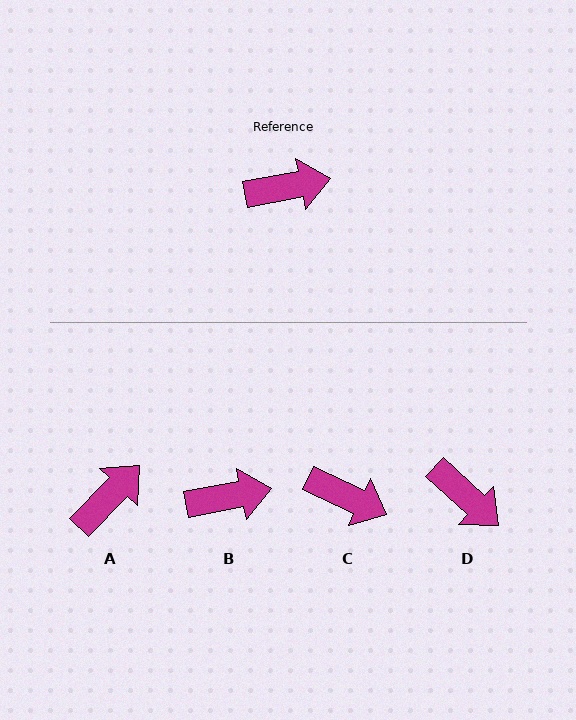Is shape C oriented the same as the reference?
No, it is off by about 36 degrees.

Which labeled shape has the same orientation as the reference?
B.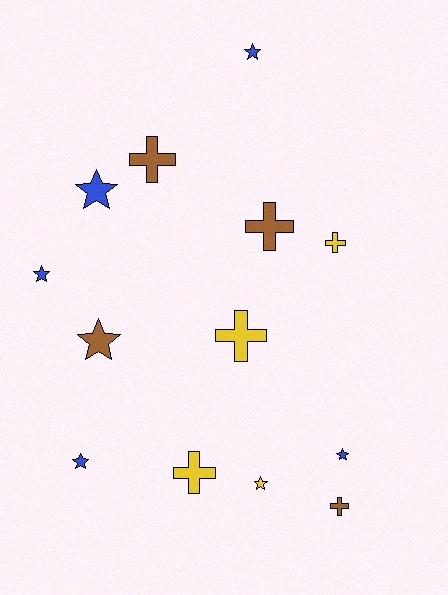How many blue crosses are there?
There are no blue crosses.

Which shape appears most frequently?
Star, with 7 objects.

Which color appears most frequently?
Blue, with 5 objects.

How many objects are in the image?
There are 13 objects.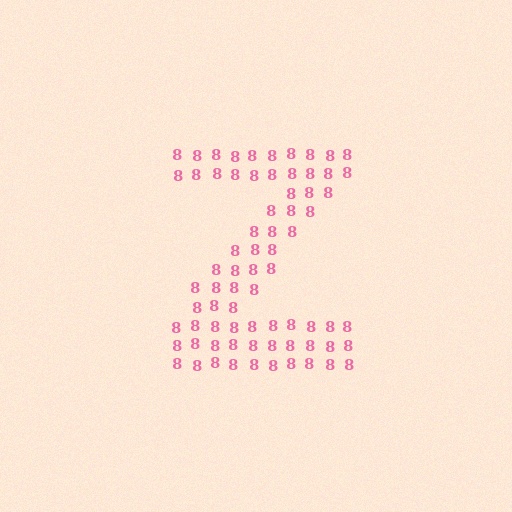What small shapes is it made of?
It is made of small digit 8's.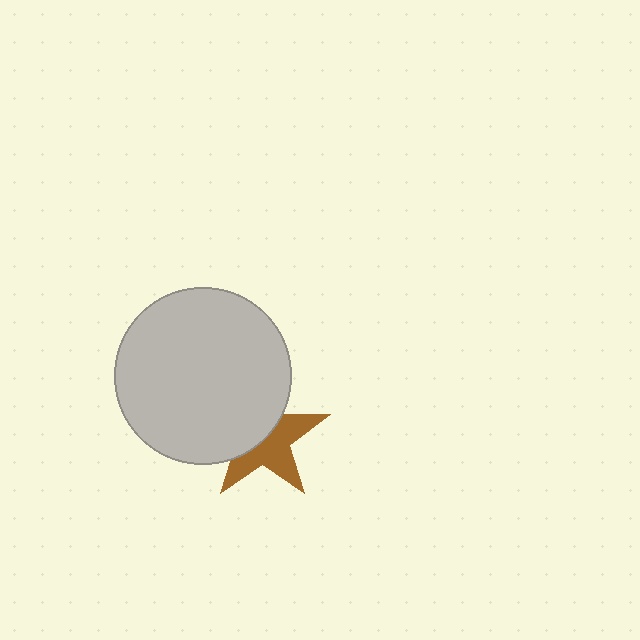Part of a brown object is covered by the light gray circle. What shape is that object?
It is a star.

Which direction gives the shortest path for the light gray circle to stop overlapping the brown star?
Moving toward the upper-left gives the shortest separation.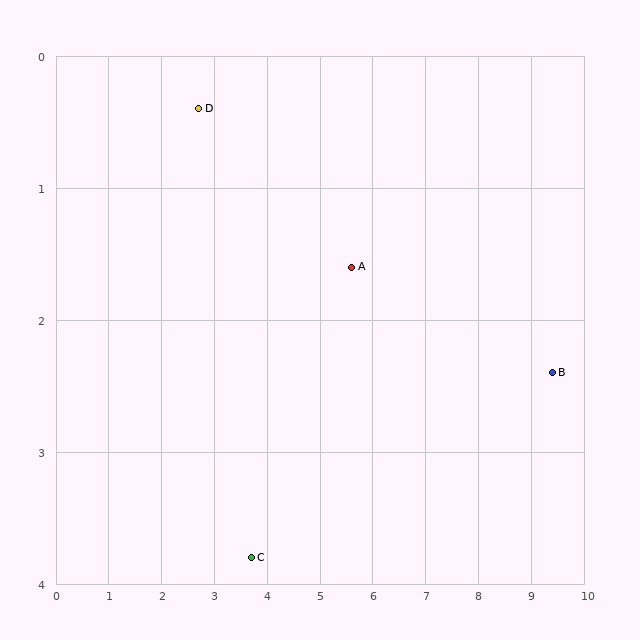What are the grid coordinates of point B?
Point B is at approximately (9.4, 2.4).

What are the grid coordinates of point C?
Point C is at approximately (3.7, 3.8).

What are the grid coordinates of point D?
Point D is at approximately (2.7, 0.4).